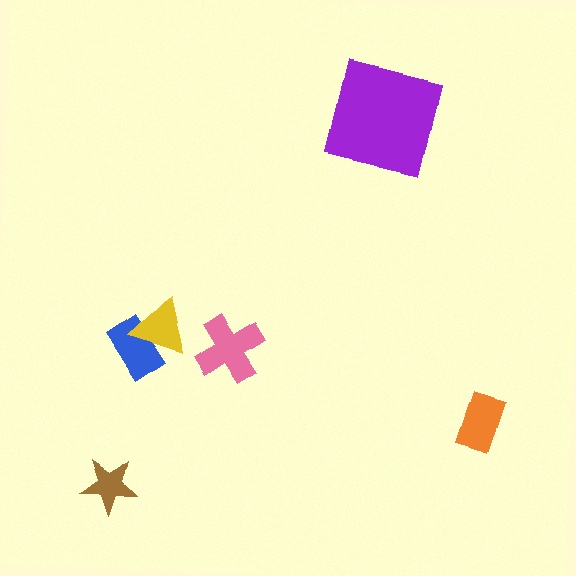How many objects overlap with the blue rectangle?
1 object overlaps with the blue rectangle.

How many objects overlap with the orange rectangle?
0 objects overlap with the orange rectangle.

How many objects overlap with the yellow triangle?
1 object overlaps with the yellow triangle.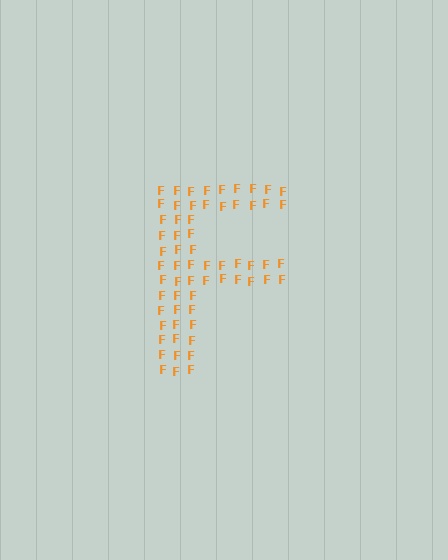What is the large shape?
The large shape is the letter F.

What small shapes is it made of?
It is made of small letter F's.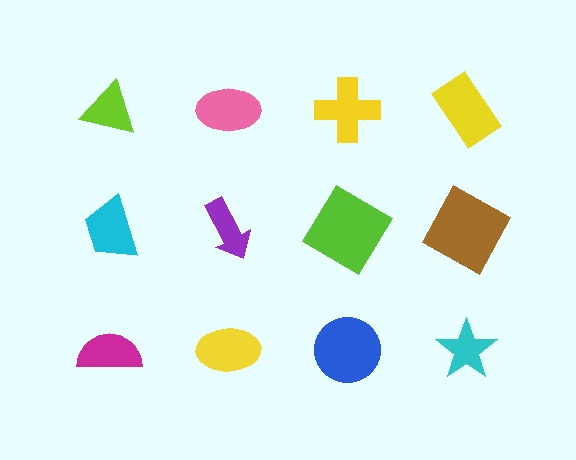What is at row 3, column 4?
A cyan star.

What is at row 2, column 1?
A cyan trapezoid.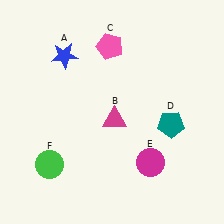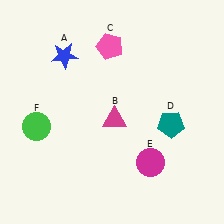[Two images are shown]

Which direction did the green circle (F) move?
The green circle (F) moved up.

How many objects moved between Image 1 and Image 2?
1 object moved between the two images.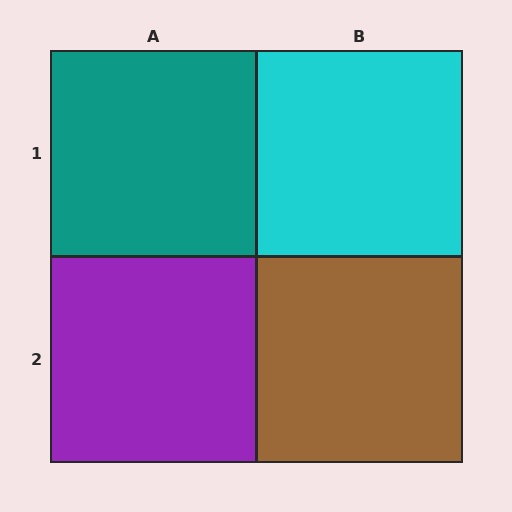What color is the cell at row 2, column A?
Purple.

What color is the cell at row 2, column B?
Brown.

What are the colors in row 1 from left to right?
Teal, cyan.